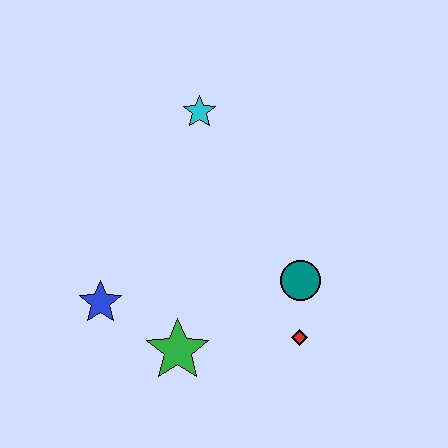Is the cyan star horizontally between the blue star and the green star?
No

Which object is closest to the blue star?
The green star is closest to the blue star.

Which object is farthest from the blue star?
The cyan star is farthest from the blue star.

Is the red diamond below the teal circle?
Yes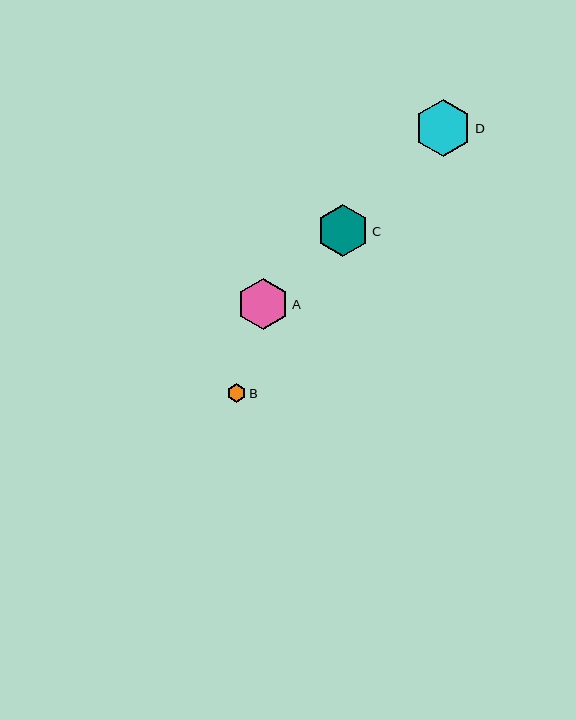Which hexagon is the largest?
Hexagon D is the largest with a size of approximately 57 pixels.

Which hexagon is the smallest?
Hexagon B is the smallest with a size of approximately 19 pixels.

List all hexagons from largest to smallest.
From largest to smallest: D, A, C, B.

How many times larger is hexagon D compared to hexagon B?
Hexagon D is approximately 3.1 times the size of hexagon B.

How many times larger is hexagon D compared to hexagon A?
Hexagon D is approximately 1.1 times the size of hexagon A.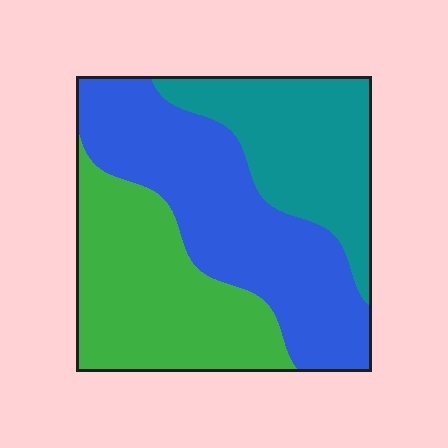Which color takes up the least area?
Teal, at roughly 25%.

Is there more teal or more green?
Green.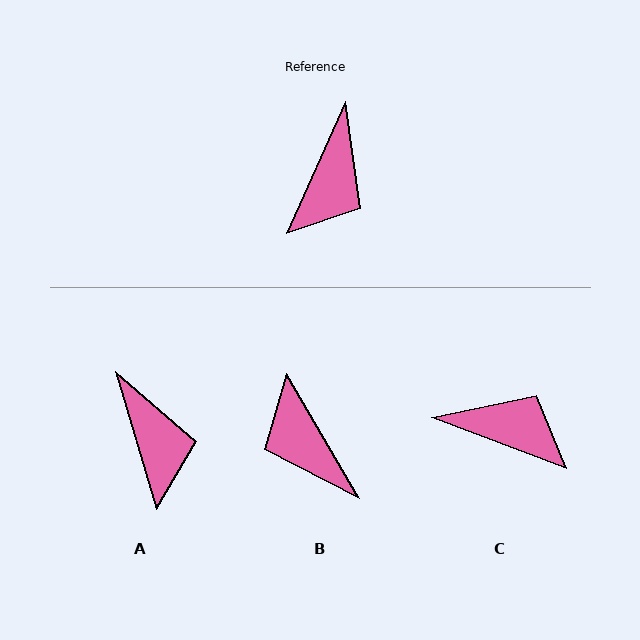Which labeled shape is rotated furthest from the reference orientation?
B, about 125 degrees away.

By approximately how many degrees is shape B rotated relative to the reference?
Approximately 125 degrees clockwise.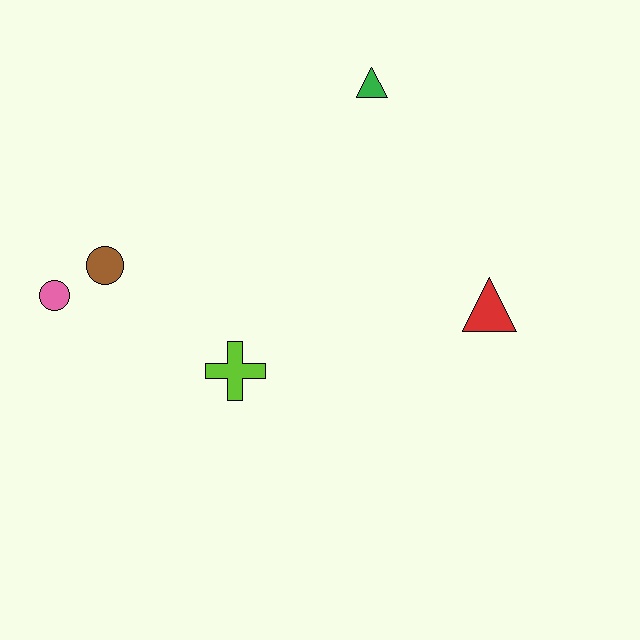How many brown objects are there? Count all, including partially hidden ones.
There is 1 brown object.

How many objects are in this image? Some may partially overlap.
There are 5 objects.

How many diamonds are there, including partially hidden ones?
There are no diamonds.